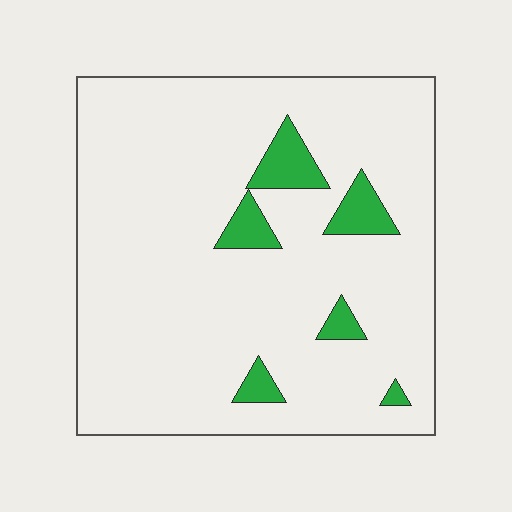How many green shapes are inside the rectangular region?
6.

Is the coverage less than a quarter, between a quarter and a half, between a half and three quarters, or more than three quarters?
Less than a quarter.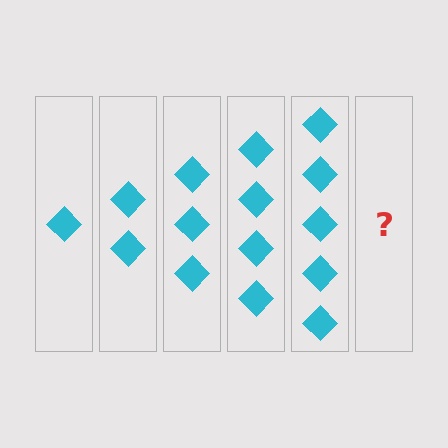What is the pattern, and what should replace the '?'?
The pattern is that each step adds one more diamond. The '?' should be 6 diamonds.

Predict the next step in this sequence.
The next step is 6 diamonds.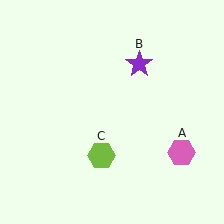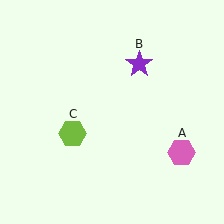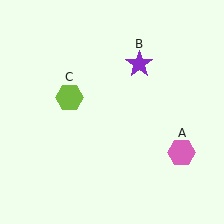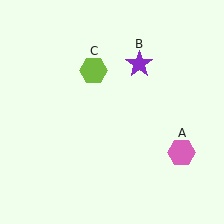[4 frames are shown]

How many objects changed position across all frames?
1 object changed position: lime hexagon (object C).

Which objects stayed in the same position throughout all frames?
Pink hexagon (object A) and purple star (object B) remained stationary.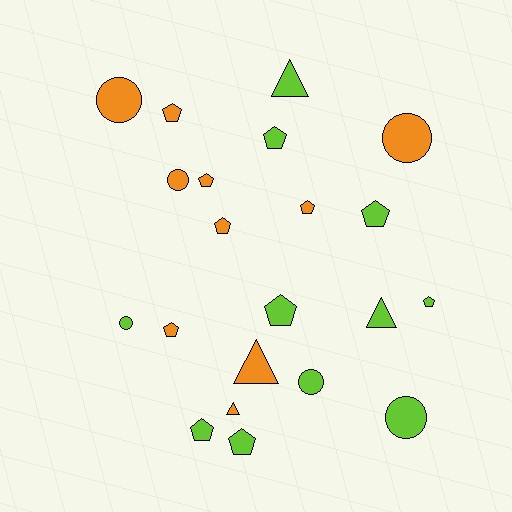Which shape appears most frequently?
Pentagon, with 11 objects.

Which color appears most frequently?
Lime, with 11 objects.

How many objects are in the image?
There are 21 objects.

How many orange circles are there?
There are 3 orange circles.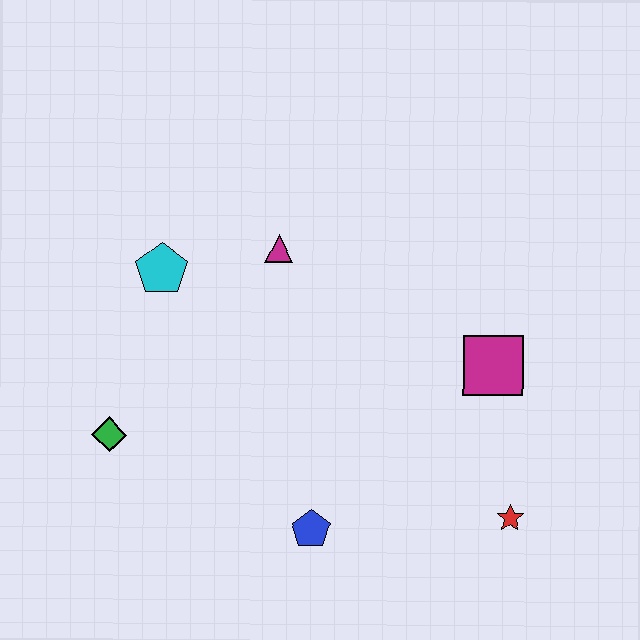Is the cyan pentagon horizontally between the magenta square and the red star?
No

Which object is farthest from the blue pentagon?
The cyan pentagon is farthest from the blue pentagon.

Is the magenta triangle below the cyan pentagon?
No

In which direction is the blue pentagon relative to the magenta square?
The blue pentagon is to the left of the magenta square.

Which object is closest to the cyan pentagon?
The magenta triangle is closest to the cyan pentagon.